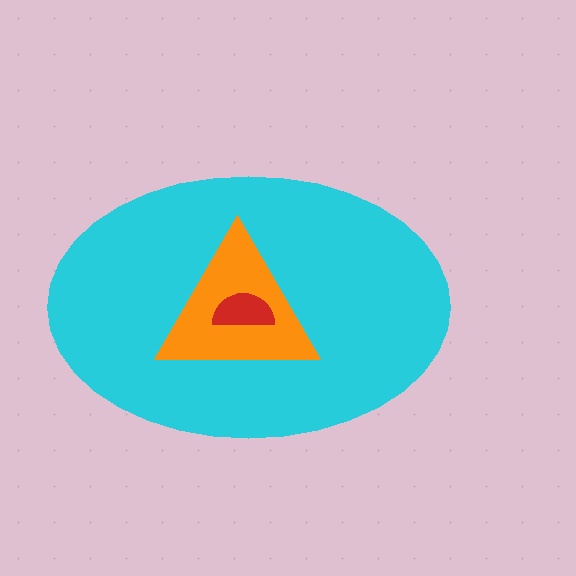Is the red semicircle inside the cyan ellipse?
Yes.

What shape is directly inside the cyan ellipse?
The orange triangle.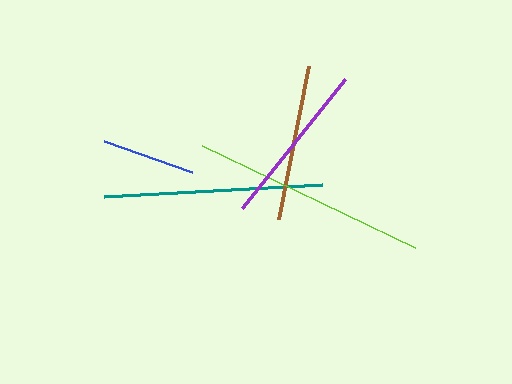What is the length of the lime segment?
The lime segment is approximately 236 pixels long.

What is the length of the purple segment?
The purple segment is approximately 165 pixels long.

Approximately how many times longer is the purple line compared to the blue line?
The purple line is approximately 1.8 times the length of the blue line.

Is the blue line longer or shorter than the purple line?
The purple line is longer than the blue line.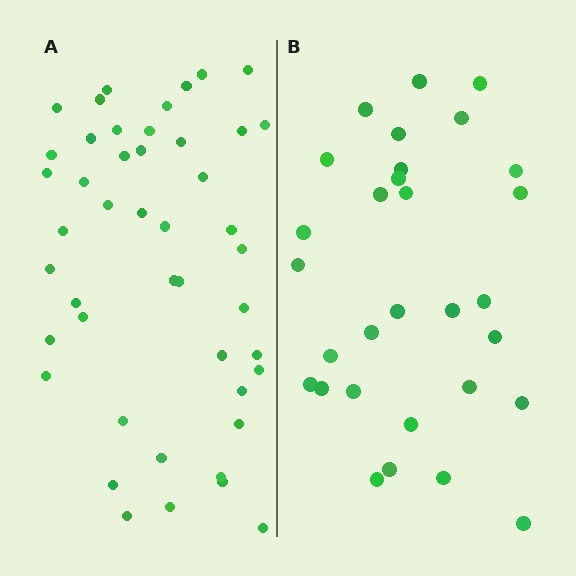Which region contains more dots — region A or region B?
Region A (the left region) has more dots.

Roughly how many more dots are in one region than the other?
Region A has approximately 15 more dots than region B.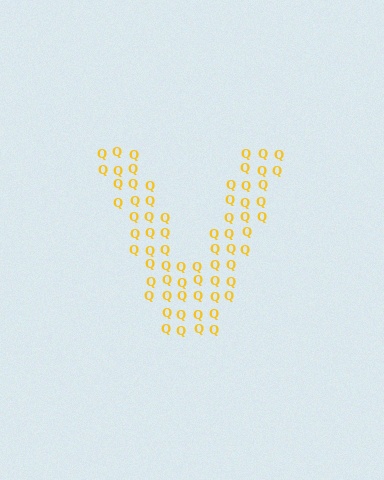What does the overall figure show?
The overall figure shows the letter V.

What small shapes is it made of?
It is made of small letter Q's.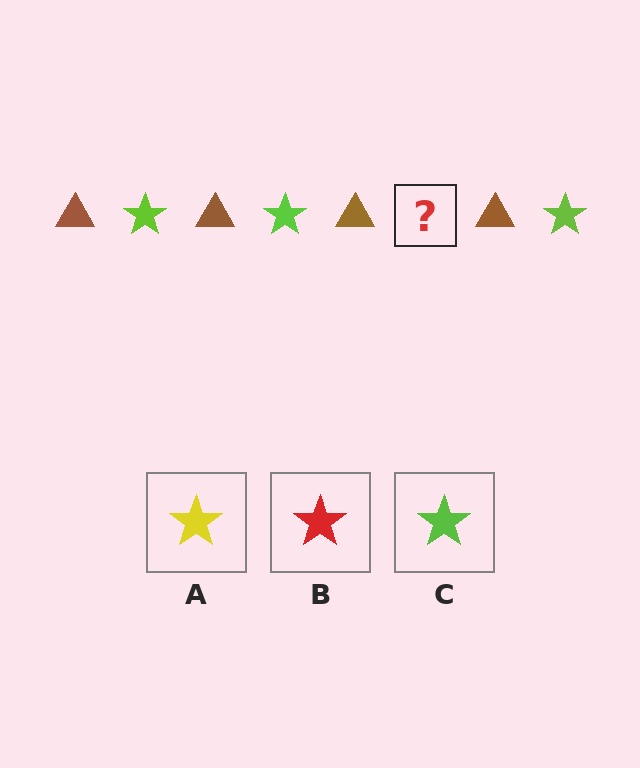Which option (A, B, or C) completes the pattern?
C.